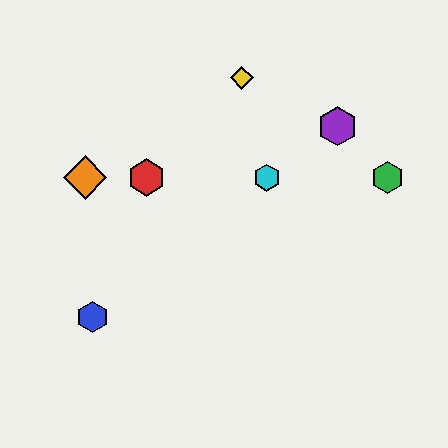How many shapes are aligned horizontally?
4 shapes (the red hexagon, the green hexagon, the orange diamond, the cyan hexagon) are aligned horizontally.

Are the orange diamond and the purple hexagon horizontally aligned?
No, the orange diamond is at y≈178 and the purple hexagon is at y≈126.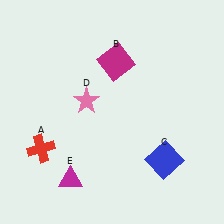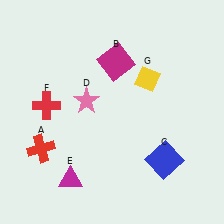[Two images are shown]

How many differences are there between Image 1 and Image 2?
There are 2 differences between the two images.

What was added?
A red cross (F), a yellow diamond (G) were added in Image 2.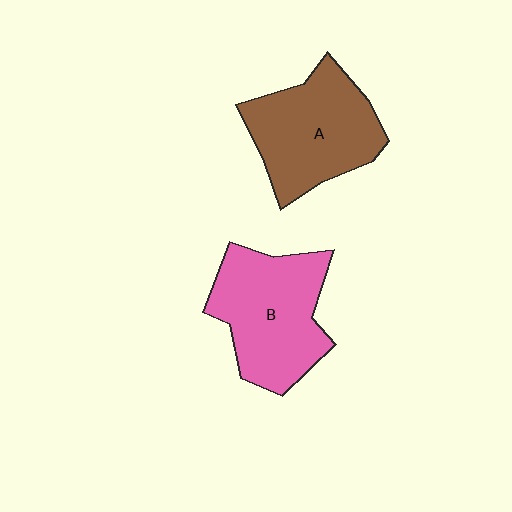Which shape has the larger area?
Shape B (pink).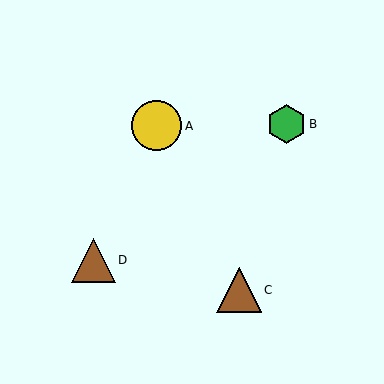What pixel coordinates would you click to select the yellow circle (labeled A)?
Click at (157, 126) to select the yellow circle A.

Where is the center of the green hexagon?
The center of the green hexagon is at (286, 124).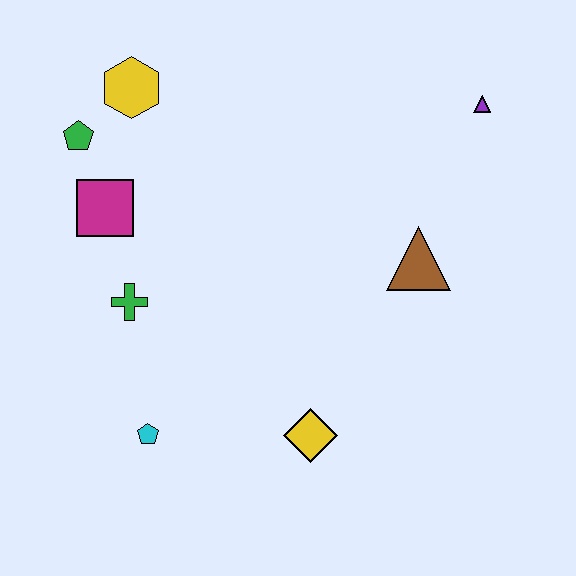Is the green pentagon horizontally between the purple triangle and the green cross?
No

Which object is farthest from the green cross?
The purple triangle is farthest from the green cross.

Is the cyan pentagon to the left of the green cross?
No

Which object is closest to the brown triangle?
The purple triangle is closest to the brown triangle.